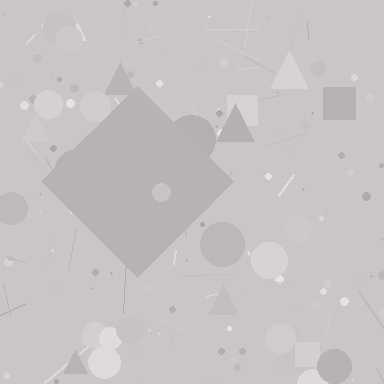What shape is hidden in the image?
A diamond is hidden in the image.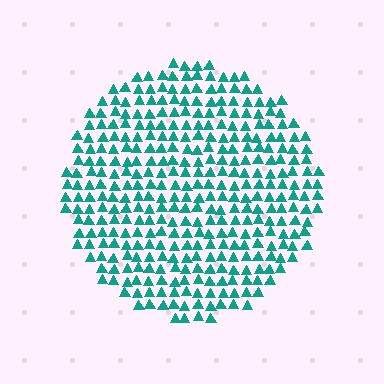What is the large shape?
The large shape is a circle.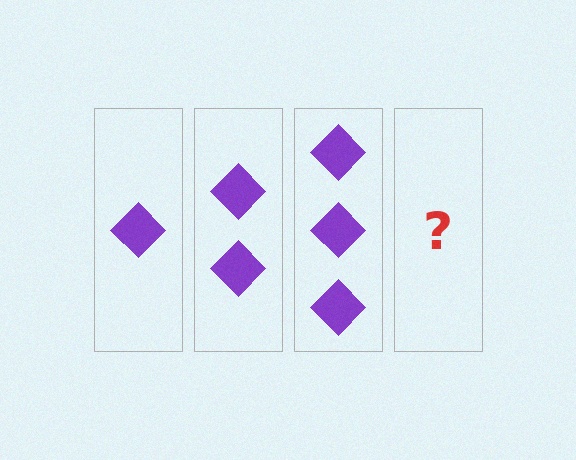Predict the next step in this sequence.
The next step is 4 diamonds.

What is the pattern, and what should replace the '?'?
The pattern is that each step adds one more diamond. The '?' should be 4 diamonds.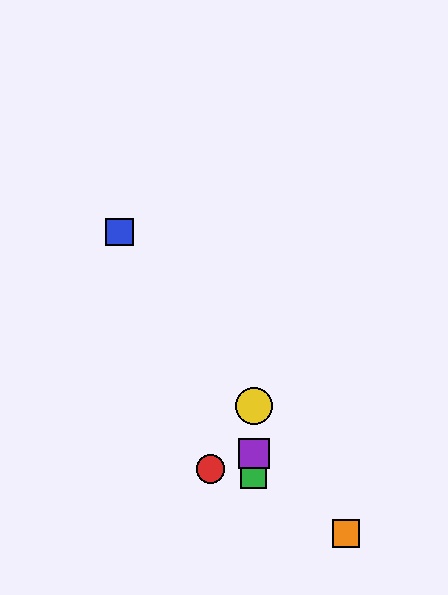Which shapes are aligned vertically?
The green square, the yellow circle, the purple square are aligned vertically.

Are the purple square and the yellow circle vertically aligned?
Yes, both are at x≈254.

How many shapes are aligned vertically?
3 shapes (the green square, the yellow circle, the purple square) are aligned vertically.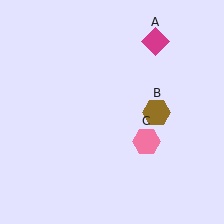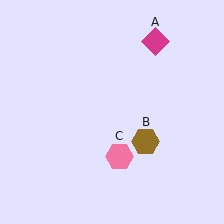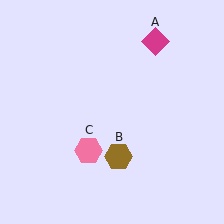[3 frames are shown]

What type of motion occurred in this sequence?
The brown hexagon (object B), pink hexagon (object C) rotated clockwise around the center of the scene.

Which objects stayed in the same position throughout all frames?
Magenta diamond (object A) remained stationary.